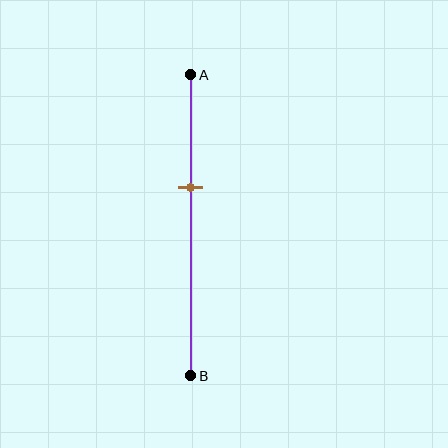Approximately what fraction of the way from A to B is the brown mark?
The brown mark is approximately 35% of the way from A to B.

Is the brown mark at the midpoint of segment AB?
No, the mark is at about 35% from A, not at the 50% midpoint.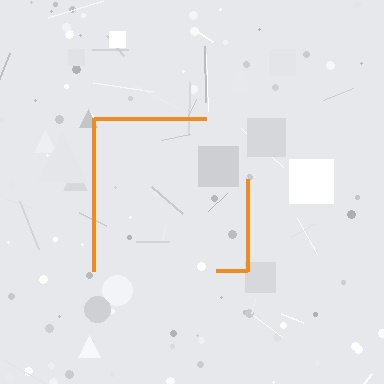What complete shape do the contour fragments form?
The contour fragments form a square.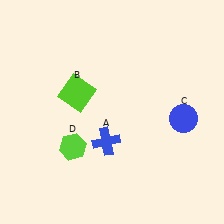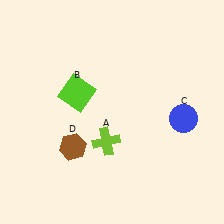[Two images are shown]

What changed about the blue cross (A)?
In Image 1, A is blue. In Image 2, it changed to lime.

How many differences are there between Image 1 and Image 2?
There are 2 differences between the two images.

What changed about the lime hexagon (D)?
In Image 1, D is lime. In Image 2, it changed to brown.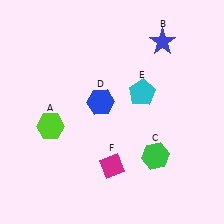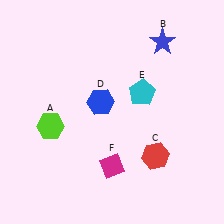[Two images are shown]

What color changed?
The hexagon (C) changed from green in Image 1 to red in Image 2.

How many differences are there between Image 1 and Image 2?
There is 1 difference between the two images.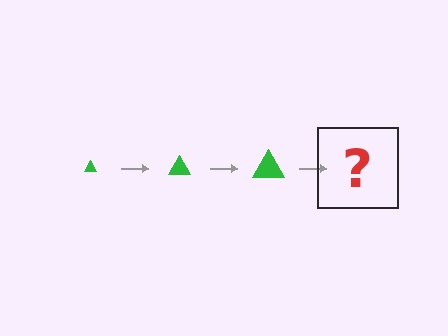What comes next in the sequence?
The next element should be a green triangle, larger than the previous one.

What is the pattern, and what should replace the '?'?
The pattern is that the triangle gets progressively larger each step. The '?' should be a green triangle, larger than the previous one.